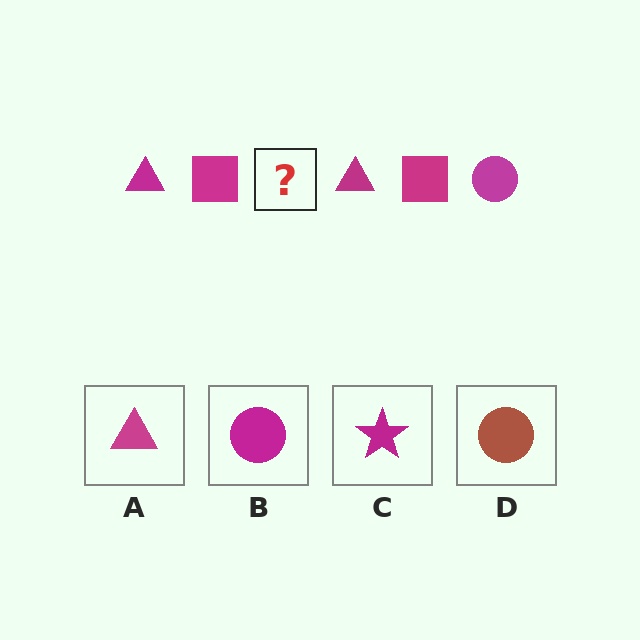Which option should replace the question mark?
Option B.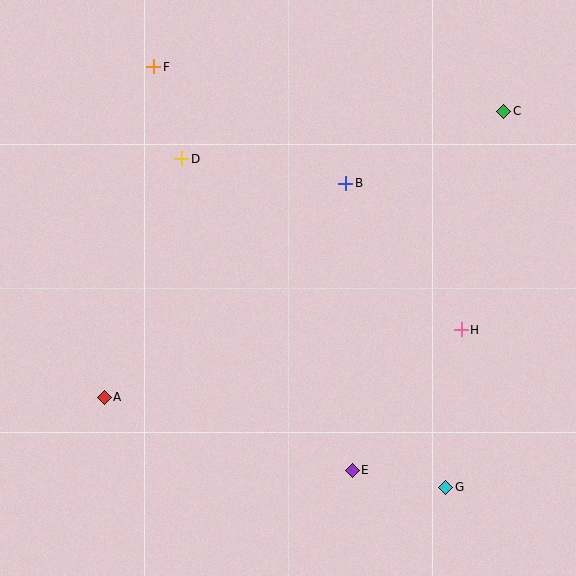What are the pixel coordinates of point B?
Point B is at (346, 183).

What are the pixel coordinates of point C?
Point C is at (504, 111).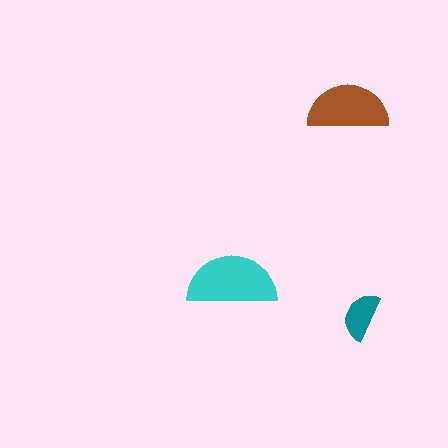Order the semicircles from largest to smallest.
the cyan one, the brown one, the teal one.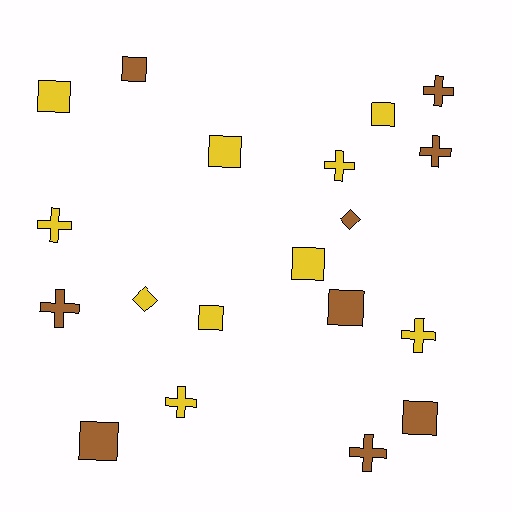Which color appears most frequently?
Yellow, with 10 objects.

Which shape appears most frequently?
Square, with 9 objects.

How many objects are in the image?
There are 19 objects.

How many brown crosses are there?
There are 4 brown crosses.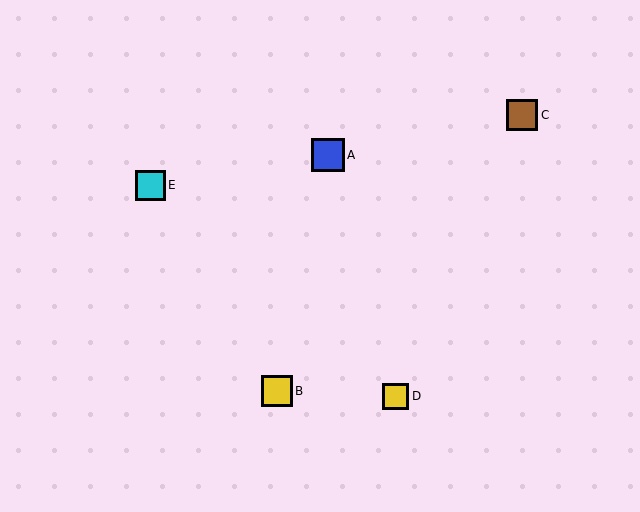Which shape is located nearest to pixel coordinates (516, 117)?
The brown square (labeled C) at (522, 115) is nearest to that location.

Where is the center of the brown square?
The center of the brown square is at (522, 115).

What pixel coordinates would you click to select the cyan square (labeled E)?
Click at (150, 185) to select the cyan square E.